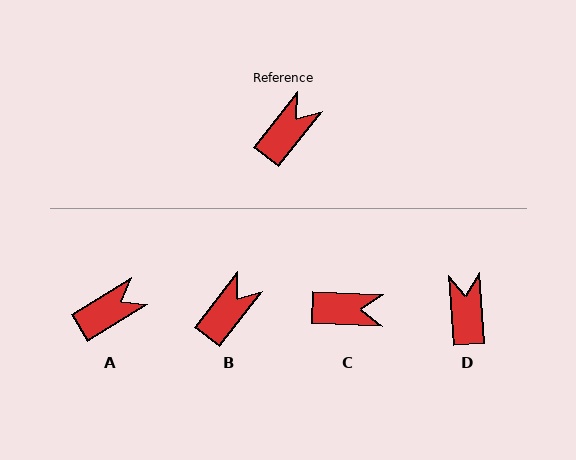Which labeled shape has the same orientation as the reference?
B.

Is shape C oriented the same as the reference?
No, it is off by about 54 degrees.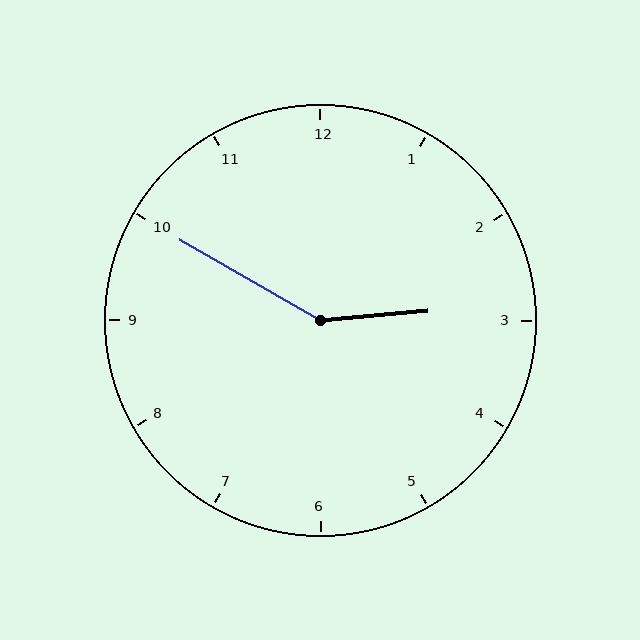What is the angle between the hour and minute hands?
Approximately 145 degrees.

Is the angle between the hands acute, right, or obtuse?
It is obtuse.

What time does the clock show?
2:50.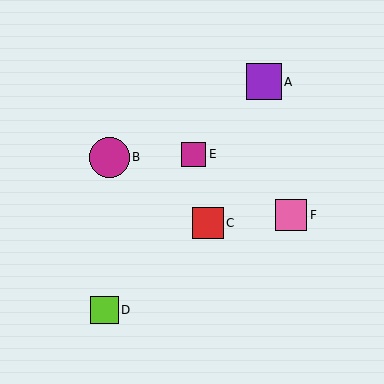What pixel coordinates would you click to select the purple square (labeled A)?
Click at (264, 82) to select the purple square A.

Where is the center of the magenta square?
The center of the magenta square is at (194, 154).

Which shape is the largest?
The magenta circle (labeled B) is the largest.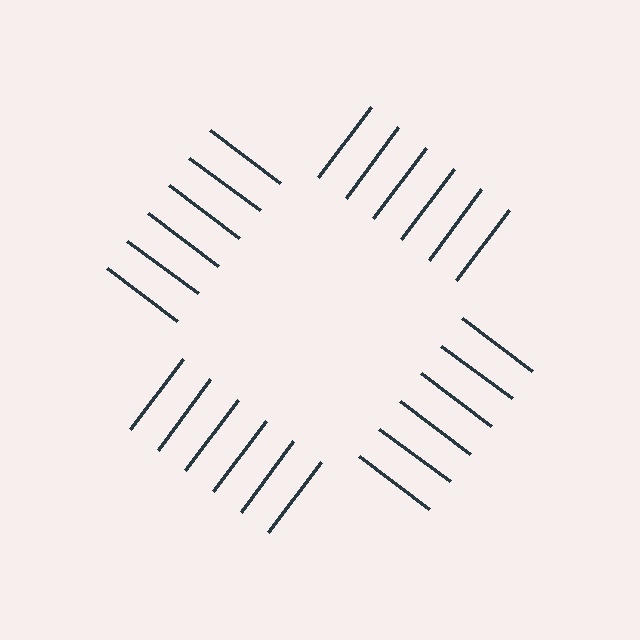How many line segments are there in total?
24 — 6 along each of the 4 edges.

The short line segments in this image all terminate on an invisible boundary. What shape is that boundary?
An illusory square — the line segments terminate on its edges but no continuous stroke is drawn.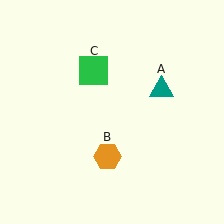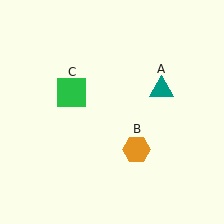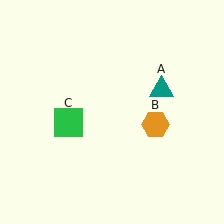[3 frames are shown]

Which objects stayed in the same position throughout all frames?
Teal triangle (object A) remained stationary.